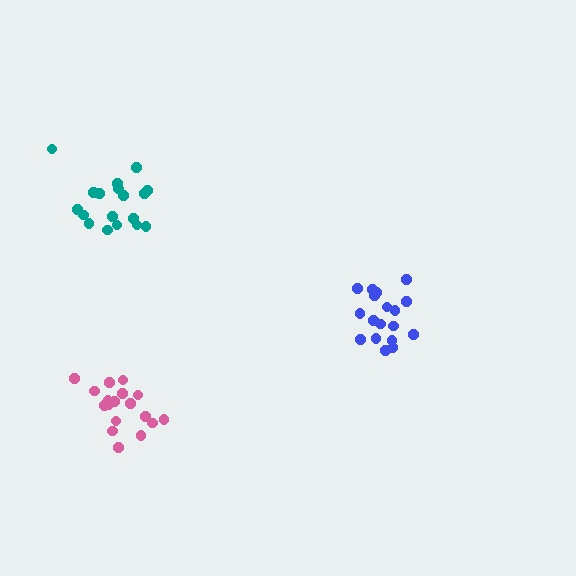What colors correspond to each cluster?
The clusters are colored: blue, pink, teal.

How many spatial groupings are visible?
There are 3 spatial groupings.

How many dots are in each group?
Group 1: 18 dots, Group 2: 18 dots, Group 3: 18 dots (54 total).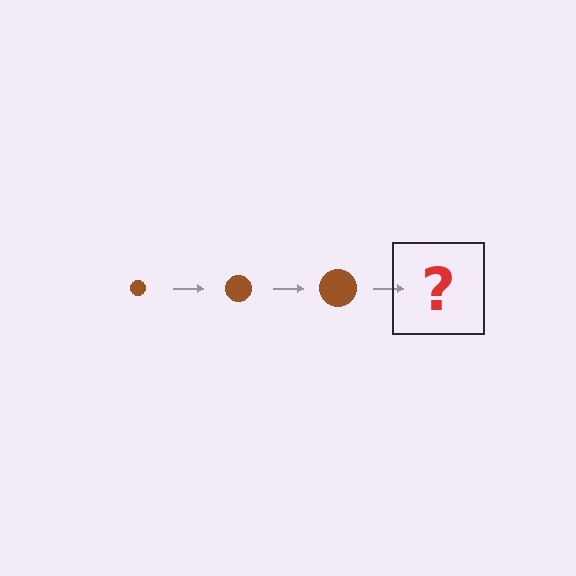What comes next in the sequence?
The next element should be a brown circle, larger than the previous one.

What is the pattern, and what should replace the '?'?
The pattern is that the circle gets progressively larger each step. The '?' should be a brown circle, larger than the previous one.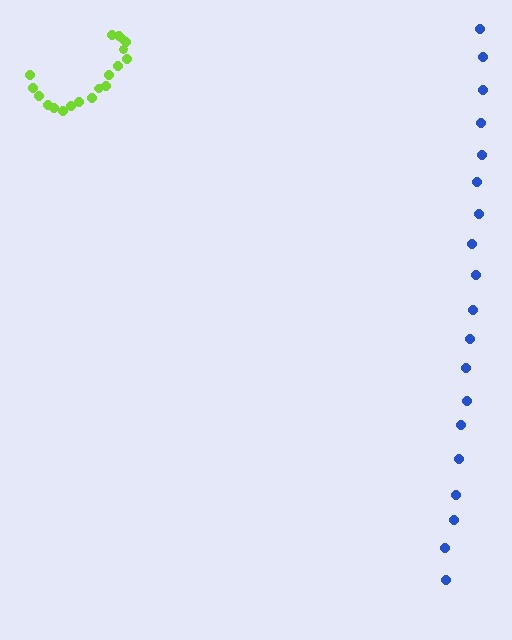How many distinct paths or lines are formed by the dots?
There are 2 distinct paths.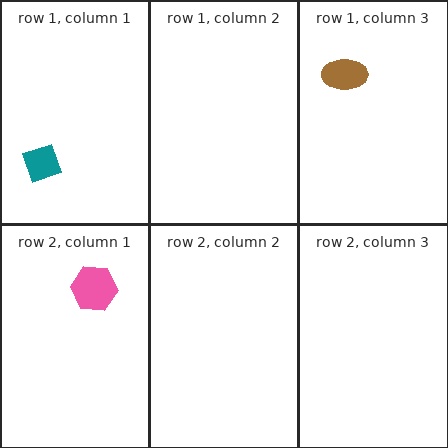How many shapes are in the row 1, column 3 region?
1.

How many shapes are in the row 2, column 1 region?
1.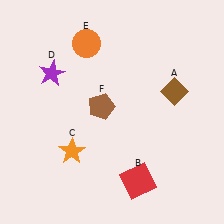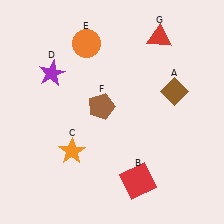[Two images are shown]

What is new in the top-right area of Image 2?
A red triangle (G) was added in the top-right area of Image 2.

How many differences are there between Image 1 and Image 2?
There is 1 difference between the two images.